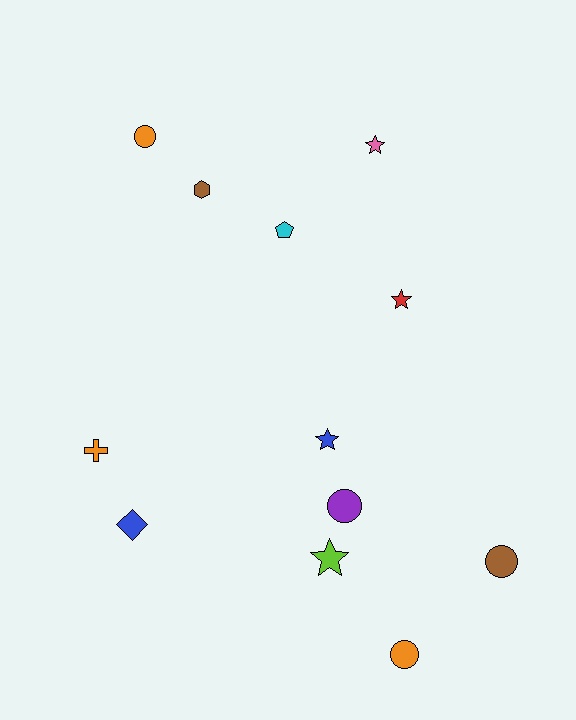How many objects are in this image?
There are 12 objects.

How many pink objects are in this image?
There is 1 pink object.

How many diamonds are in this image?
There is 1 diamond.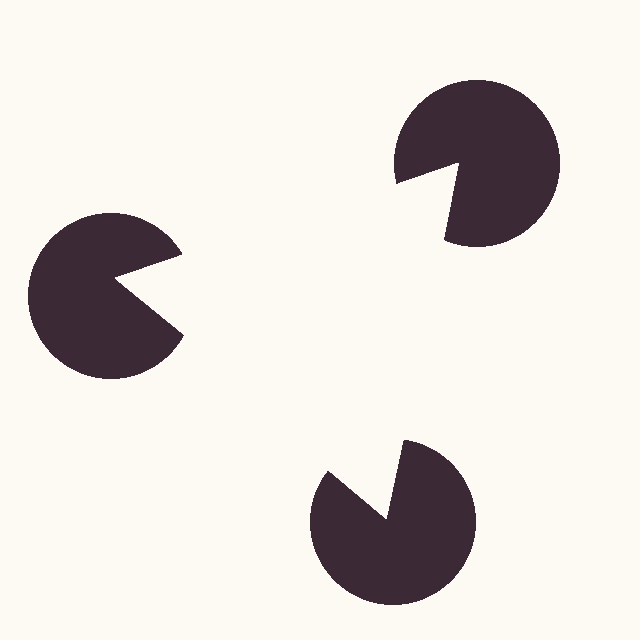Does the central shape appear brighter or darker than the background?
It typically appears slightly brighter than the background, even though no actual brightness change is drawn.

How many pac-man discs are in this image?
There are 3 — one at each vertex of the illusory triangle.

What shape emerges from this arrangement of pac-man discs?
An illusory triangle — its edges are inferred from the aligned wedge cuts in the pac-man discs, not physically drawn.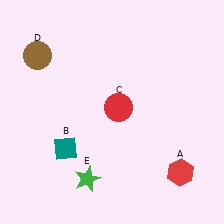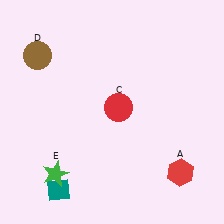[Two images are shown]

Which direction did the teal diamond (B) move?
The teal diamond (B) moved down.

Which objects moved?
The objects that moved are: the teal diamond (B), the green star (E).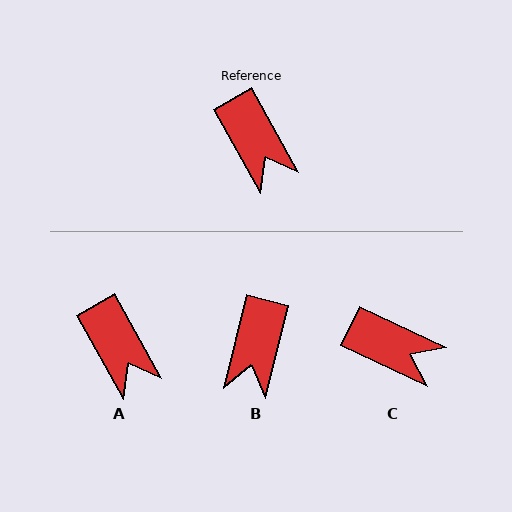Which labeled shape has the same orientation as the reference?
A.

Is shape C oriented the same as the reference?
No, it is off by about 35 degrees.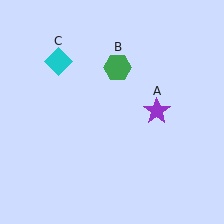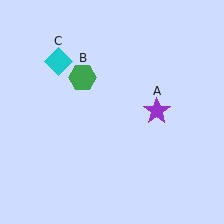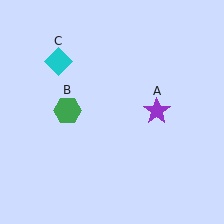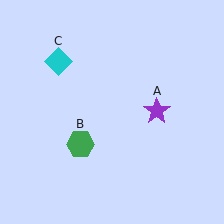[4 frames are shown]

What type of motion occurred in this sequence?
The green hexagon (object B) rotated counterclockwise around the center of the scene.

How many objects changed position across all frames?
1 object changed position: green hexagon (object B).